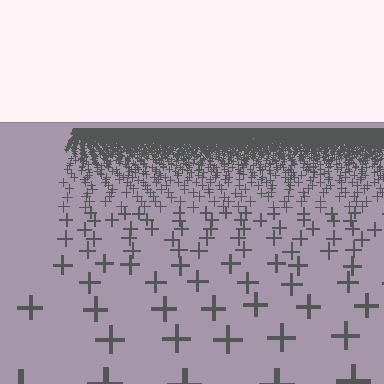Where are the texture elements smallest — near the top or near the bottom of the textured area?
Near the top.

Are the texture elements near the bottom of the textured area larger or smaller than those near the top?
Larger. Near the bottom, elements are closer to the viewer and appear at a bigger on-screen size.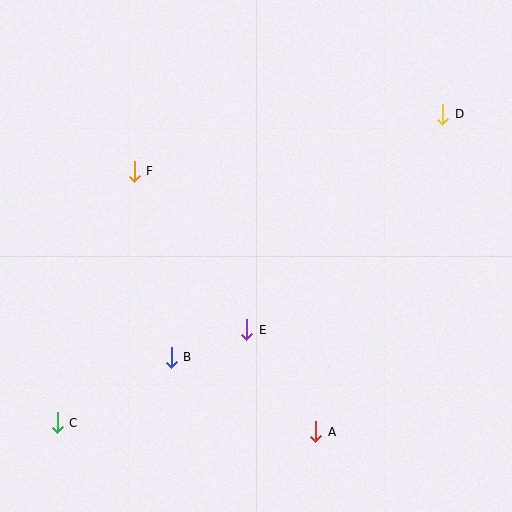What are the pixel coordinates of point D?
Point D is at (443, 114).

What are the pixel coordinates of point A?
Point A is at (316, 432).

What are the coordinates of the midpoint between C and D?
The midpoint between C and D is at (250, 269).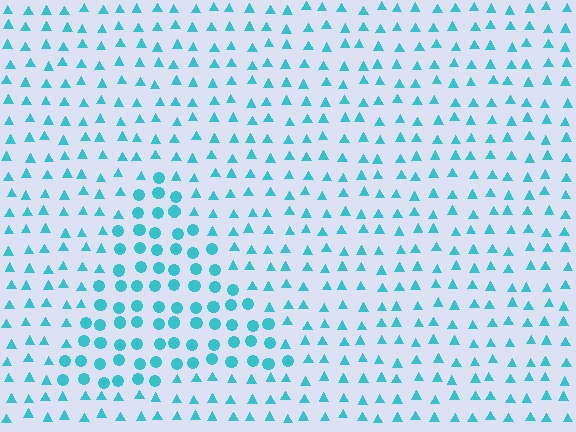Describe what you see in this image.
The image is filled with small cyan elements arranged in a uniform grid. A triangle-shaped region contains circles, while the surrounding area contains triangles. The boundary is defined purely by the change in element shape.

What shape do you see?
I see a triangle.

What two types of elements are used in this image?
The image uses circles inside the triangle region and triangles outside it.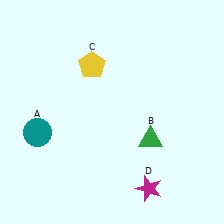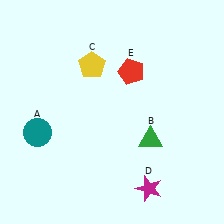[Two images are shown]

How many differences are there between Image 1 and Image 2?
There is 1 difference between the two images.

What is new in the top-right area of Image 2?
A red pentagon (E) was added in the top-right area of Image 2.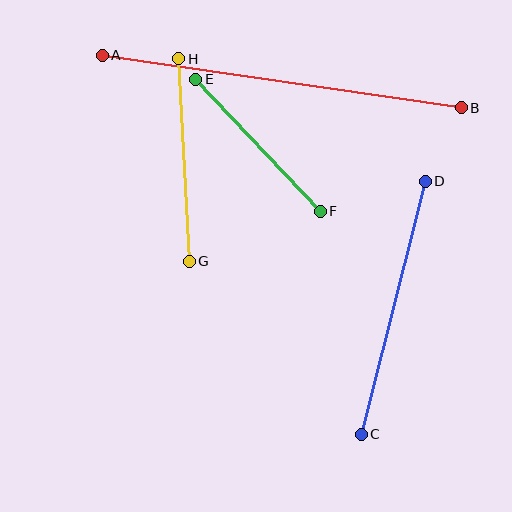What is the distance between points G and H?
The distance is approximately 203 pixels.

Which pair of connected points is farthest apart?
Points A and B are farthest apart.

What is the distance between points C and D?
The distance is approximately 261 pixels.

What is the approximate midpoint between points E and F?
The midpoint is at approximately (258, 145) pixels.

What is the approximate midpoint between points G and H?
The midpoint is at approximately (184, 160) pixels.